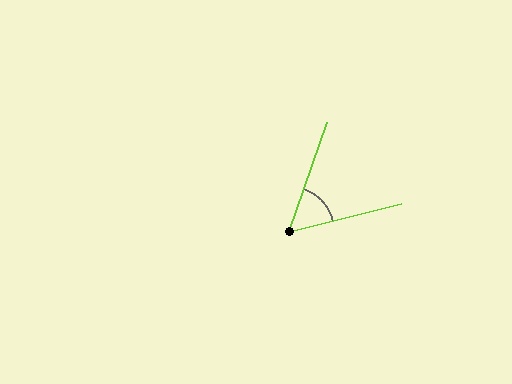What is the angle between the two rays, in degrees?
Approximately 57 degrees.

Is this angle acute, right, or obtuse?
It is acute.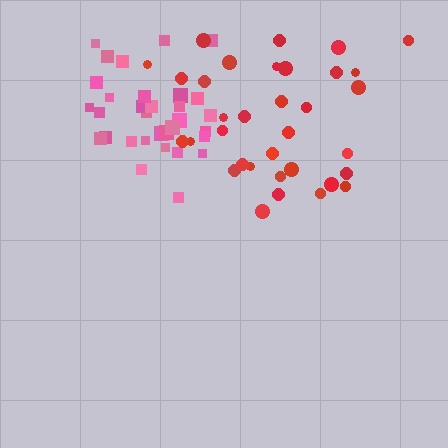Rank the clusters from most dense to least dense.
pink, red.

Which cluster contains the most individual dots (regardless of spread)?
Red (34).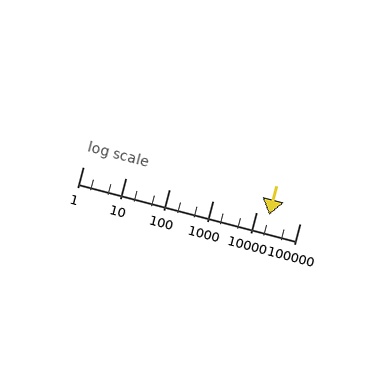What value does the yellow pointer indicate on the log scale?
The pointer indicates approximately 20000.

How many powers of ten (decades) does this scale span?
The scale spans 5 decades, from 1 to 100000.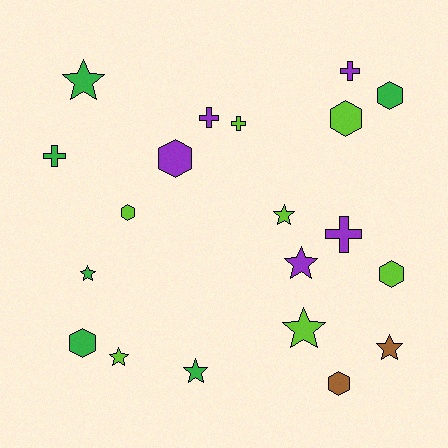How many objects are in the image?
There are 20 objects.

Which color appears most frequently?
Lime, with 7 objects.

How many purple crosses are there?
There are 3 purple crosses.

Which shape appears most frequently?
Star, with 8 objects.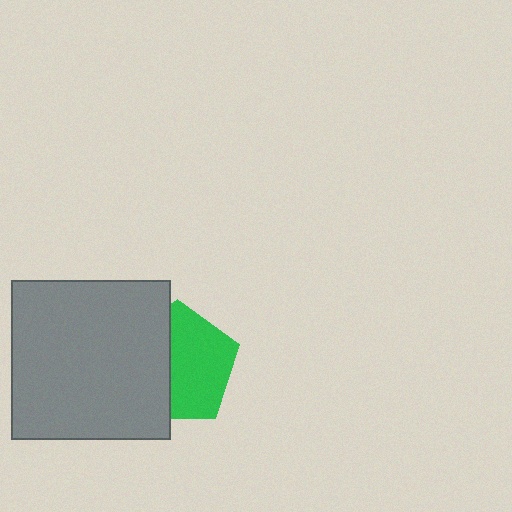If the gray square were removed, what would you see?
You would see the complete green pentagon.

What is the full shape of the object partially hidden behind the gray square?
The partially hidden object is a green pentagon.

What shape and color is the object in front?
The object in front is a gray square.